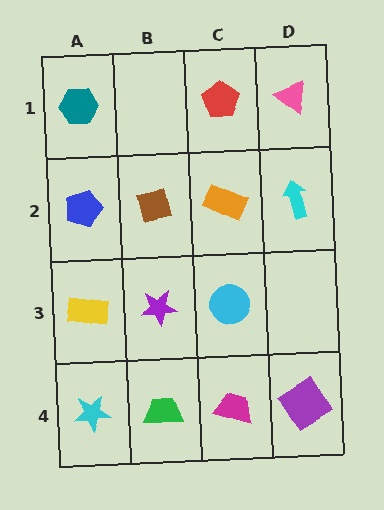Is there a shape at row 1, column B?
No, that cell is empty.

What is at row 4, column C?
A magenta trapezoid.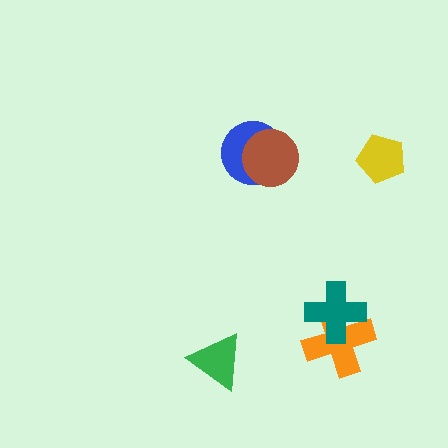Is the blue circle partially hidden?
Yes, it is partially covered by another shape.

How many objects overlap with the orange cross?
1 object overlaps with the orange cross.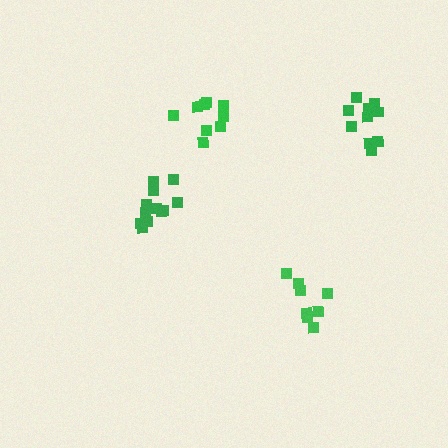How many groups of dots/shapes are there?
There are 4 groups.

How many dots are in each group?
Group 1: 10 dots, Group 2: 8 dots, Group 3: 12 dots, Group 4: 9 dots (39 total).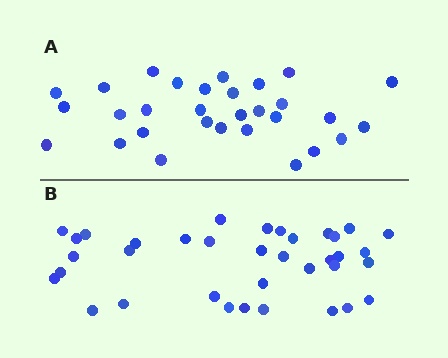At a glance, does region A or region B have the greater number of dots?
Region B (the bottom region) has more dots.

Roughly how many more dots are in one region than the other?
Region B has about 6 more dots than region A.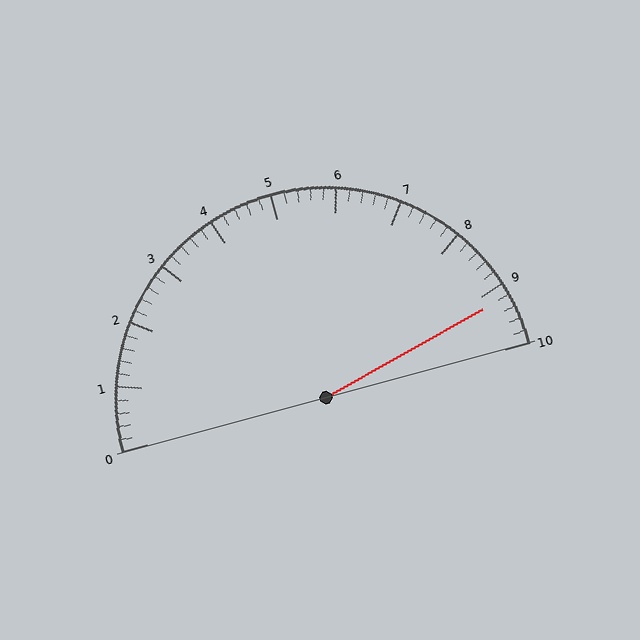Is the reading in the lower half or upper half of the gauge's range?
The reading is in the upper half of the range (0 to 10).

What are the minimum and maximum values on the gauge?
The gauge ranges from 0 to 10.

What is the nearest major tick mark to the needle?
The nearest major tick mark is 9.